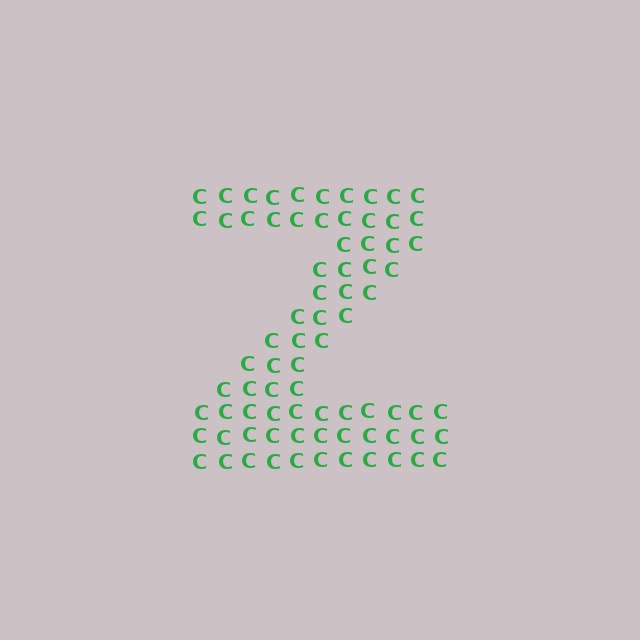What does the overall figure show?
The overall figure shows the letter Z.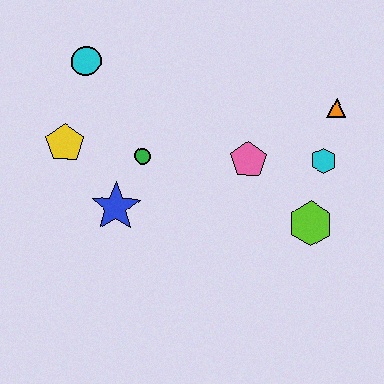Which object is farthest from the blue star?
The orange triangle is farthest from the blue star.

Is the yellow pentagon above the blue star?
Yes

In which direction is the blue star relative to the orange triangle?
The blue star is to the left of the orange triangle.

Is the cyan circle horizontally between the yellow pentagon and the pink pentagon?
Yes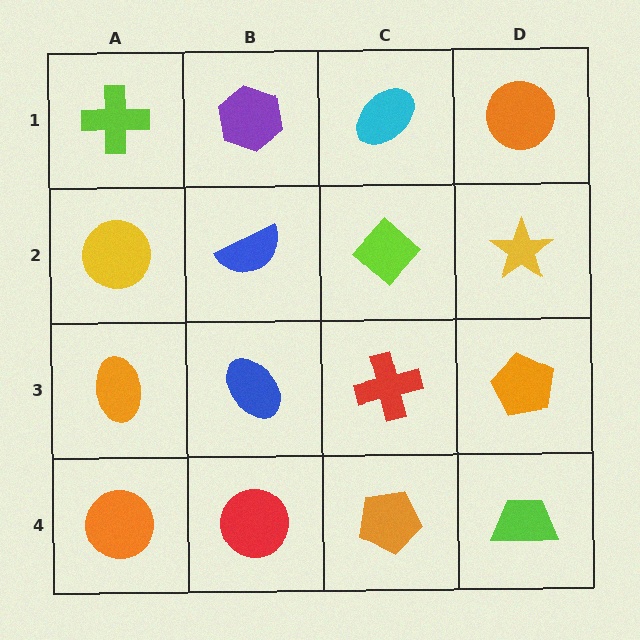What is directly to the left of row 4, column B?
An orange circle.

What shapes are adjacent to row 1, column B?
A blue semicircle (row 2, column B), a lime cross (row 1, column A), a cyan ellipse (row 1, column C).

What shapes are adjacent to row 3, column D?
A yellow star (row 2, column D), a lime trapezoid (row 4, column D), a red cross (row 3, column C).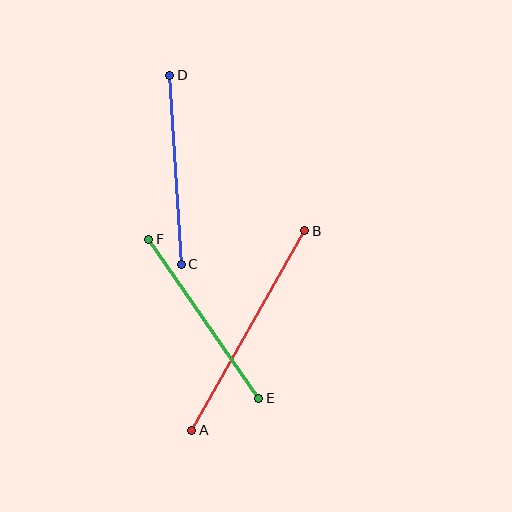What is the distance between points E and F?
The distance is approximately 193 pixels.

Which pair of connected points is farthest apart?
Points A and B are farthest apart.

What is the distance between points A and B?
The distance is approximately 229 pixels.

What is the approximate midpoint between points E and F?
The midpoint is at approximately (204, 319) pixels.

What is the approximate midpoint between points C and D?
The midpoint is at approximately (176, 170) pixels.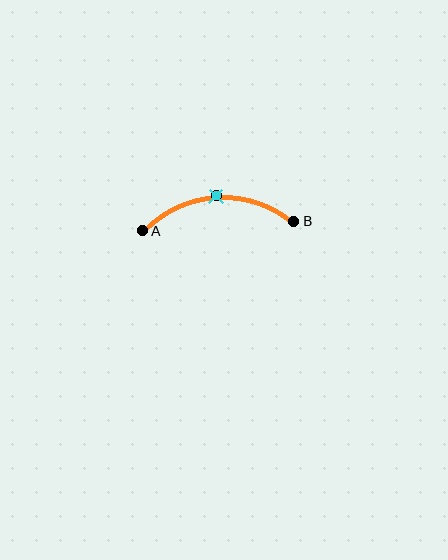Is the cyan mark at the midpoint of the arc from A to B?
Yes. The cyan mark lies on the arc at equal arc-length from both A and B — it is the arc midpoint.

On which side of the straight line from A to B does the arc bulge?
The arc bulges above the straight line connecting A and B.